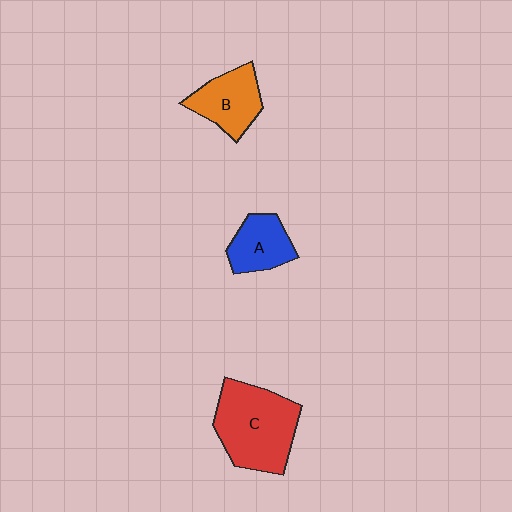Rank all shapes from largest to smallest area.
From largest to smallest: C (red), B (orange), A (blue).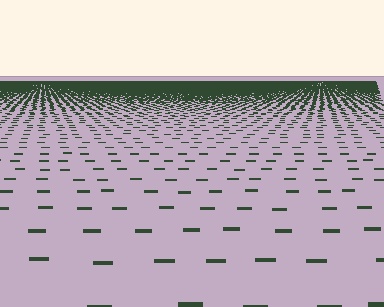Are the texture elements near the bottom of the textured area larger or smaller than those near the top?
Larger. Near the bottom, elements are closer to the viewer and appear at a bigger on-screen size.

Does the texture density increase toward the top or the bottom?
Density increases toward the top.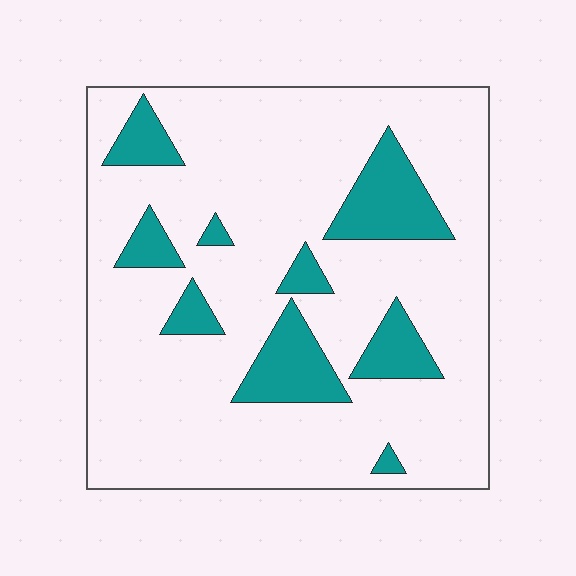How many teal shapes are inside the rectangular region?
9.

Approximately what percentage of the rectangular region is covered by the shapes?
Approximately 20%.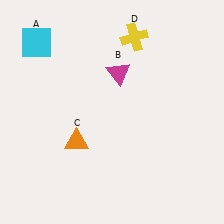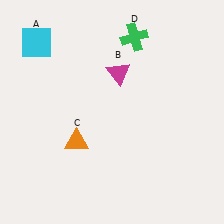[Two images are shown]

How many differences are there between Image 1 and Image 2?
There is 1 difference between the two images.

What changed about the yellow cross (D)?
In Image 1, D is yellow. In Image 2, it changed to green.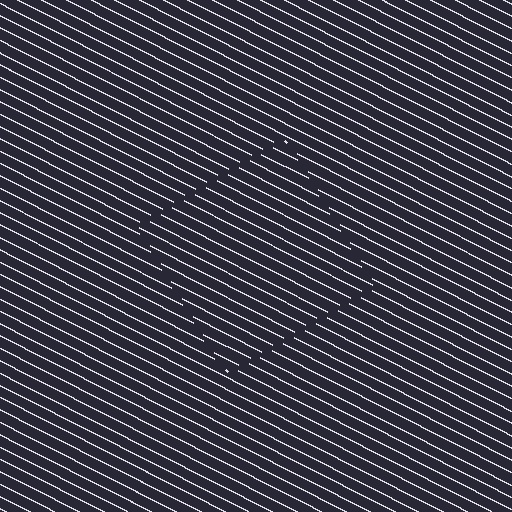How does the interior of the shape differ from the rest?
The interior of the shape contains the same grating, shifted by half a period — the contour is defined by the phase discontinuity where line-ends from the inner and outer gratings abut.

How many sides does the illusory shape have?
4 sides — the line-ends trace a square.